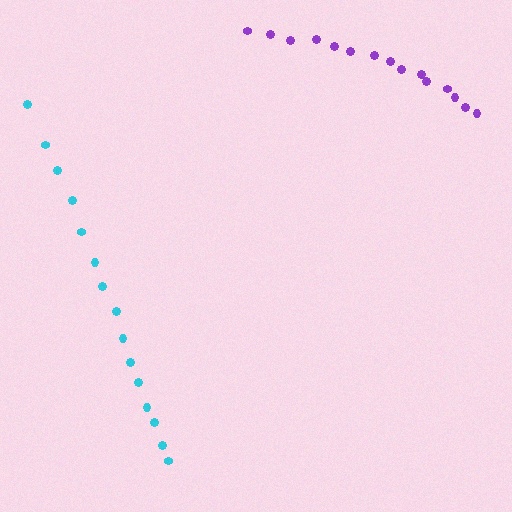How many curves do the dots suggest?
There are 2 distinct paths.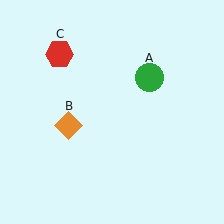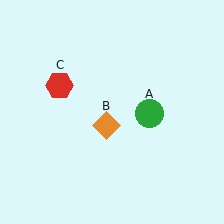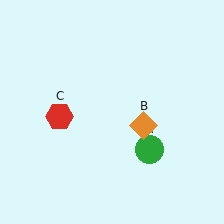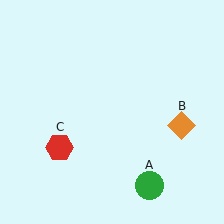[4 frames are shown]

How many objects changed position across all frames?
3 objects changed position: green circle (object A), orange diamond (object B), red hexagon (object C).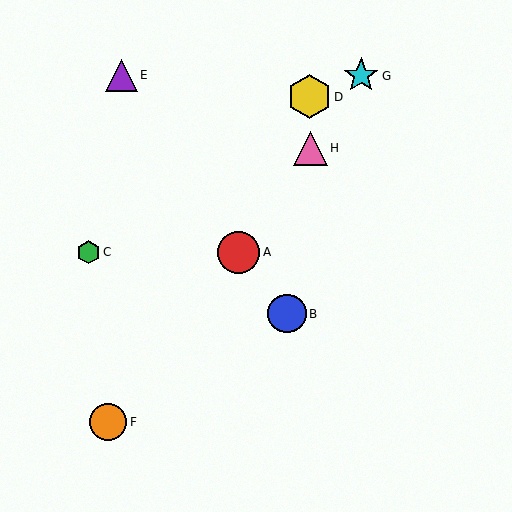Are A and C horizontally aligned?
Yes, both are at y≈252.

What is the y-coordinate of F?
Object F is at y≈422.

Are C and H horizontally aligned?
No, C is at y≈252 and H is at y≈148.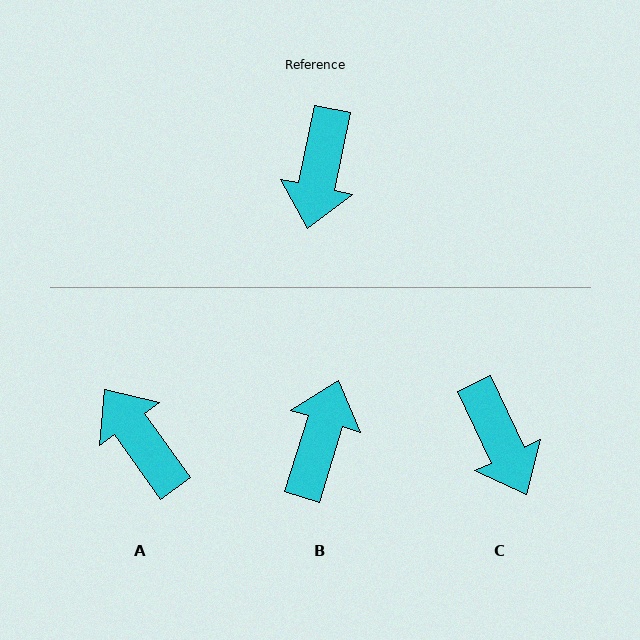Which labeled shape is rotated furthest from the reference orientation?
B, about 174 degrees away.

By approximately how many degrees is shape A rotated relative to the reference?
Approximately 132 degrees clockwise.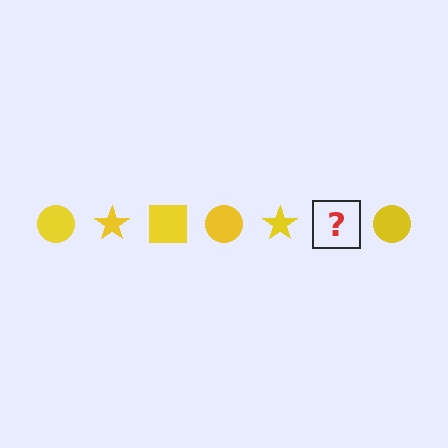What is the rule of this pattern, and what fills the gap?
The rule is that the pattern cycles through circle, star, square shapes in yellow. The gap should be filled with a yellow square.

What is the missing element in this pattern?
The missing element is a yellow square.